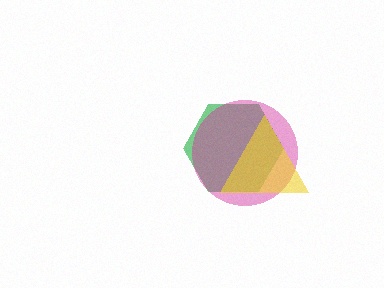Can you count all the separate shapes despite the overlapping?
Yes, there are 3 separate shapes.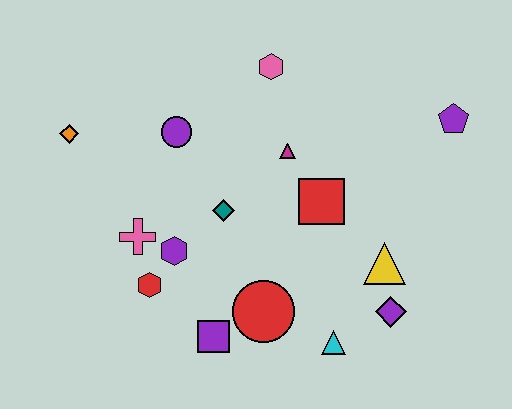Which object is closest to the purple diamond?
The yellow triangle is closest to the purple diamond.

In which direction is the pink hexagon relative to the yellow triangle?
The pink hexagon is above the yellow triangle.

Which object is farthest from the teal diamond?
The purple pentagon is farthest from the teal diamond.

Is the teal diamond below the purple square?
No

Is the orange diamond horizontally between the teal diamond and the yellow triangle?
No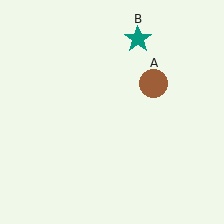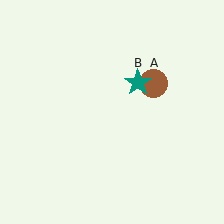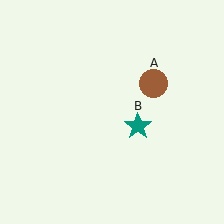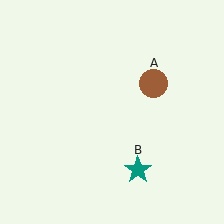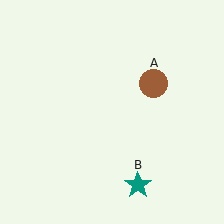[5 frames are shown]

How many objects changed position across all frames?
1 object changed position: teal star (object B).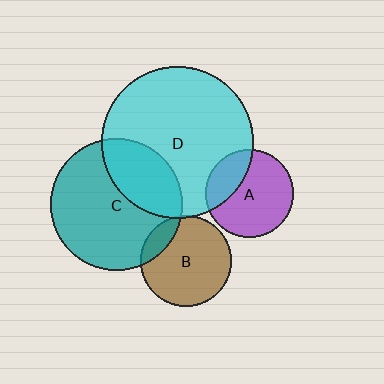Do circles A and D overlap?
Yes.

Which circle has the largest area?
Circle D (cyan).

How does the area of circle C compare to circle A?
Approximately 2.3 times.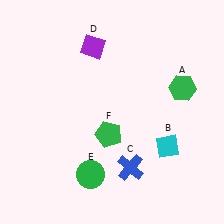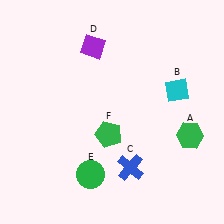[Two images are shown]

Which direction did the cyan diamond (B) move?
The cyan diamond (B) moved up.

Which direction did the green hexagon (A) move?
The green hexagon (A) moved down.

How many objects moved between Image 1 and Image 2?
2 objects moved between the two images.